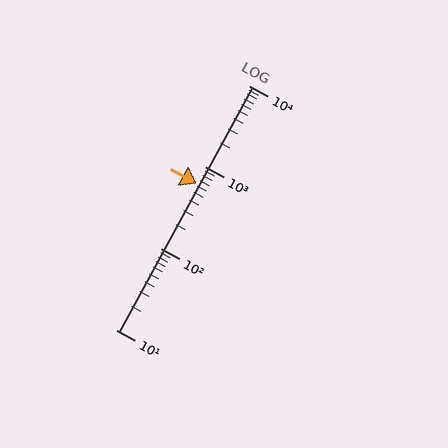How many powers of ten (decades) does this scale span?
The scale spans 3 decades, from 10 to 10000.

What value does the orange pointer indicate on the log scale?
The pointer indicates approximately 630.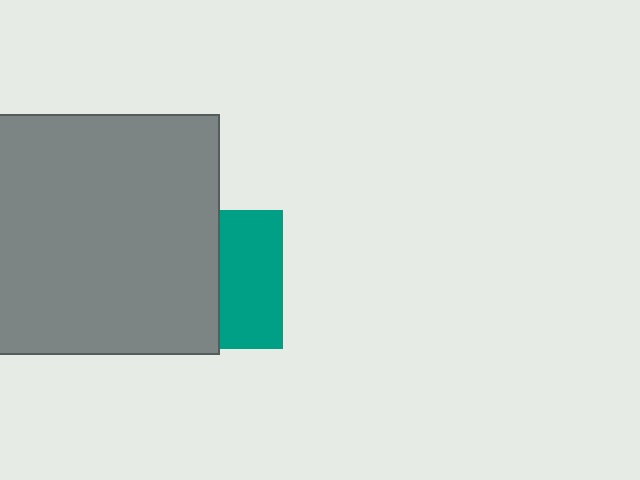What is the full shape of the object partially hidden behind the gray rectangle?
The partially hidden object is a teal square.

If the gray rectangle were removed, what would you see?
You would see the complete teal square.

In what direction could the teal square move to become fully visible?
The teal square could move right. That would shift it out from behind the gray rectangle entirely.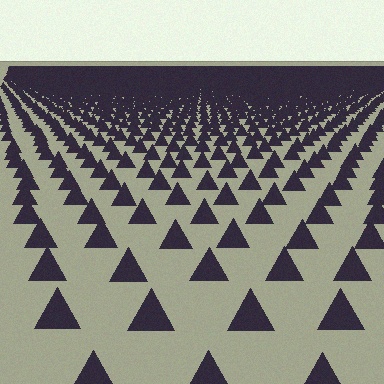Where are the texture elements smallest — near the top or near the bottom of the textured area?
Near the top.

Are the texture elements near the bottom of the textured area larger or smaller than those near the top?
Larger. Near the bottom, elements are closer to the viewer and appear at a bigger on-screen size.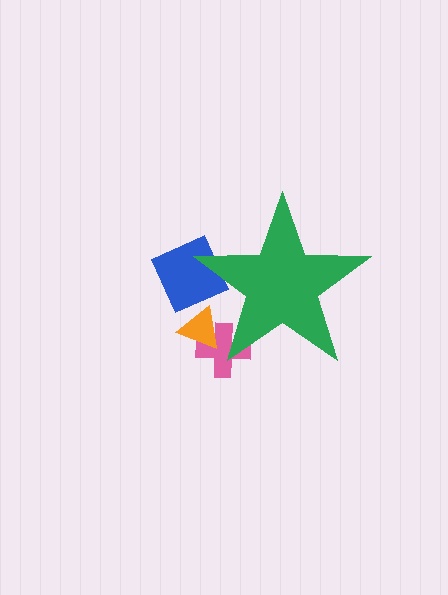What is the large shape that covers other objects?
A green star.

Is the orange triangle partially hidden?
Yes, the orange triangle is partially hidden behind the green star.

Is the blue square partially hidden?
Yes, the blue square is partially hidden behind the green star.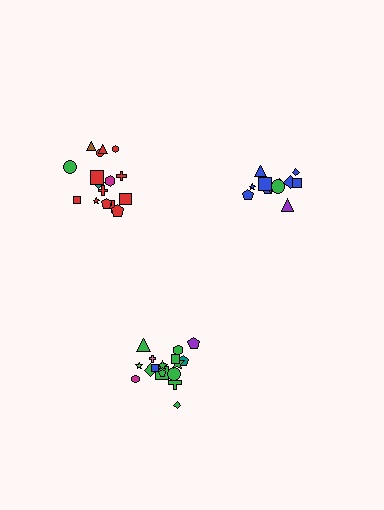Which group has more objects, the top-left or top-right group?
The top-left group.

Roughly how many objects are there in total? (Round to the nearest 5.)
Roughly 50 objects in total.